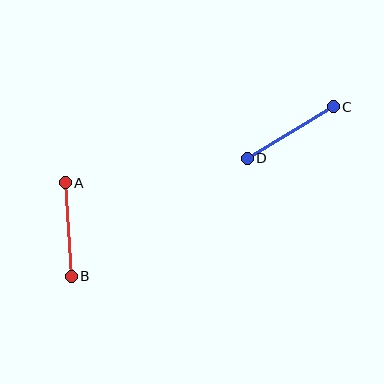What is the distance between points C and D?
The distance is approximately 100 pixels.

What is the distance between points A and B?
The distance is approximately 94 pixels.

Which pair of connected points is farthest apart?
Points C and D are farthest apart.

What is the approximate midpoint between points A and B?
The midpoint is at approximately (68, 230) pixels.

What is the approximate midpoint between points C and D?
The midpoint is at approximately (290, 132) pixels.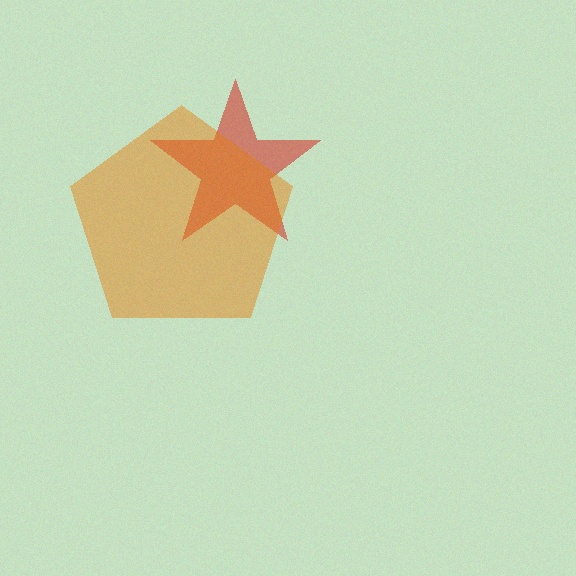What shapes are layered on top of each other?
The layered shapes are: a red star, an orange pentagon.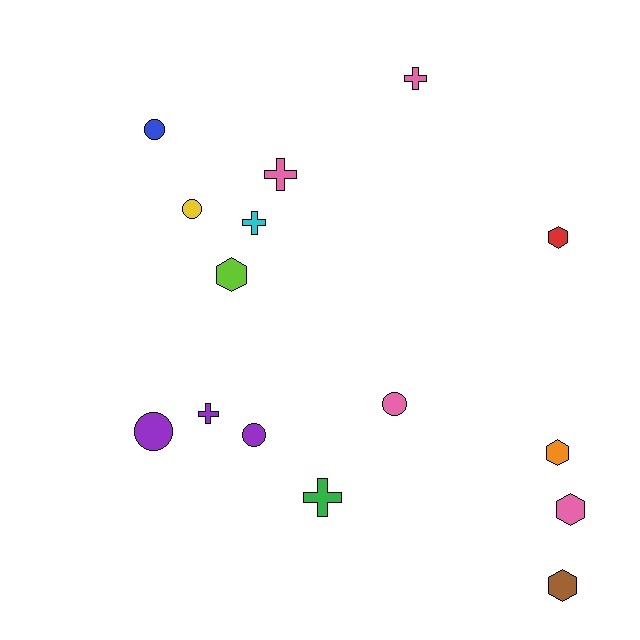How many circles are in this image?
There are 5 circles.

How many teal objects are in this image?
There are no teal objects.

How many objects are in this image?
There are 15 objects.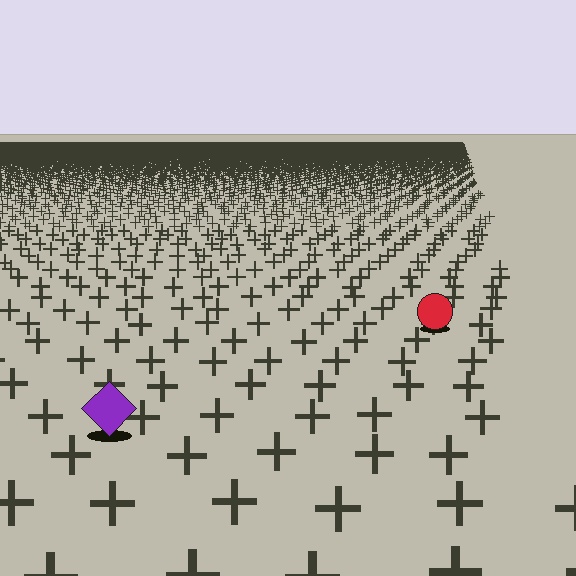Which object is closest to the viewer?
The purple diamond is closest. The texture marks near it are larger and more spread out.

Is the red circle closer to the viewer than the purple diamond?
No. The purple diamond is closer — you can tell from the texture gradient: the ground texture is coarser near it.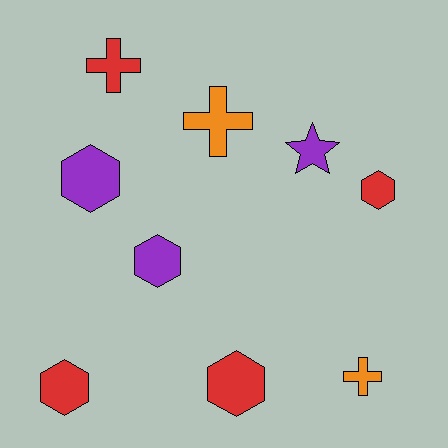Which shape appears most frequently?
Hexagon, with 5 objects.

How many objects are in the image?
There are 9 objects.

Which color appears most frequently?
Red, with 4 objects.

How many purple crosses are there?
There are no purple crosses.